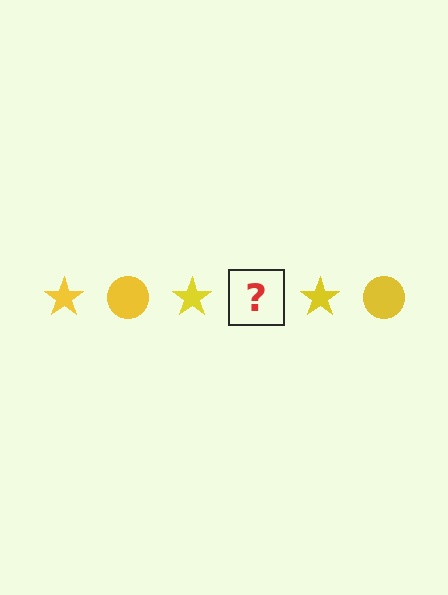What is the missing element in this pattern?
The missing element is a yellow circle.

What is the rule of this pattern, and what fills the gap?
The rule is that the pattern cycles through star, circle shapes in yellow. The gap should be filled with a yellow circle.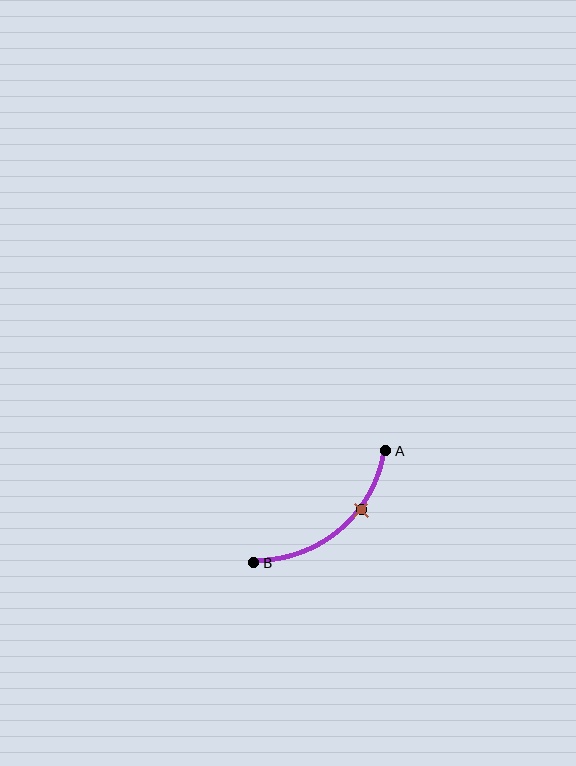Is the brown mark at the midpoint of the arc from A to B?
No. The brown mark lies on the arc but is closer to endpoint A. The arc midpoint would be at the point on the curve equidistant along the arc from both A and B.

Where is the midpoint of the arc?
The arc midpoint is the point on the curve farthest from the straight line joining A and B. It sits below and to the right of that line.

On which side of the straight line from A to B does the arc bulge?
The arc bulges below and to the right of the straight line connecting A and B.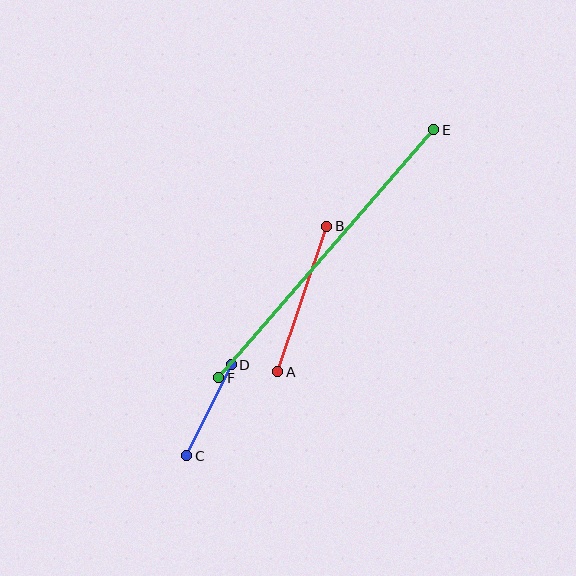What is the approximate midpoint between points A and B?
The midpoint is at approximately (302, 299) pixels.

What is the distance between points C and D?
The distance is approximately 101 pixels.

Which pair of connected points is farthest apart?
Points E and F are farthest apart.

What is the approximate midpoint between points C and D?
The midpoint is at approximately (209, 410) pixels.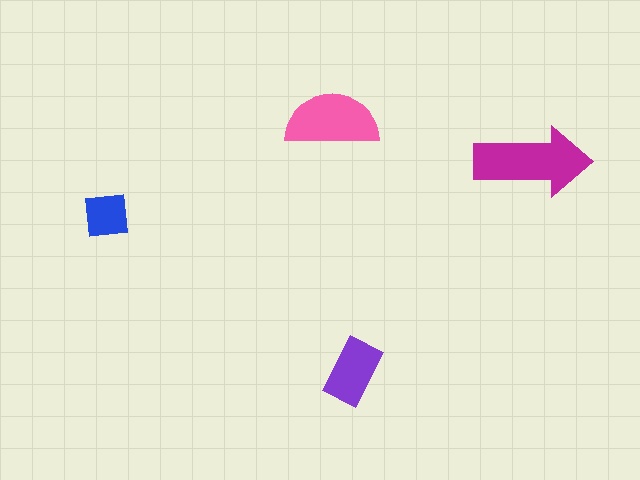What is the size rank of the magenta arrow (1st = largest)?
1st.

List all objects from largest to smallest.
The magenta arrow, the pink semicircle, the purple rectangle, the blue square.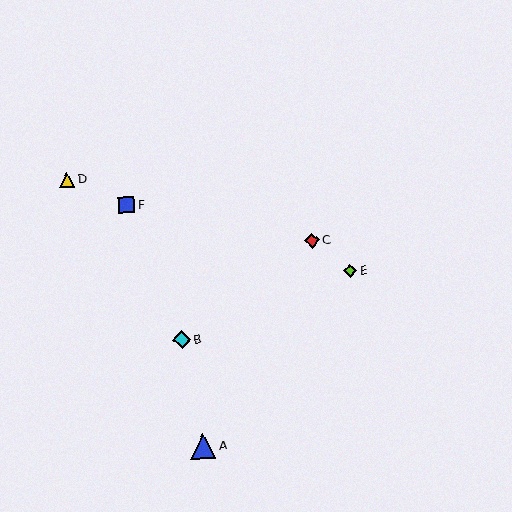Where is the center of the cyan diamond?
The center of the cyan diamond is at (182, 340).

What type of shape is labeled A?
Shape A is a blue triangle.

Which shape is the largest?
The blue triangle (labeled A) is the largest.